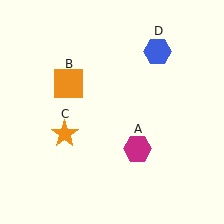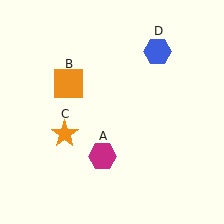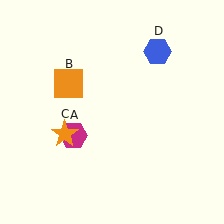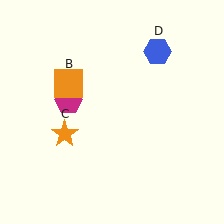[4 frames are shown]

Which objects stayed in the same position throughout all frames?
Orange square (object B) and orange star (object C) and blue hexagon (object D) remained stationary.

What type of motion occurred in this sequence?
The magenta hexagon (object A) rotated clockwise around the center of the scene.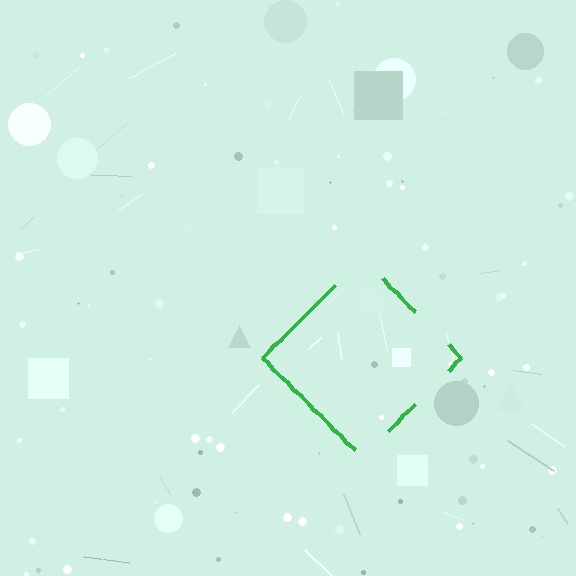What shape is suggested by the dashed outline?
The dashed outline suggests a diamond.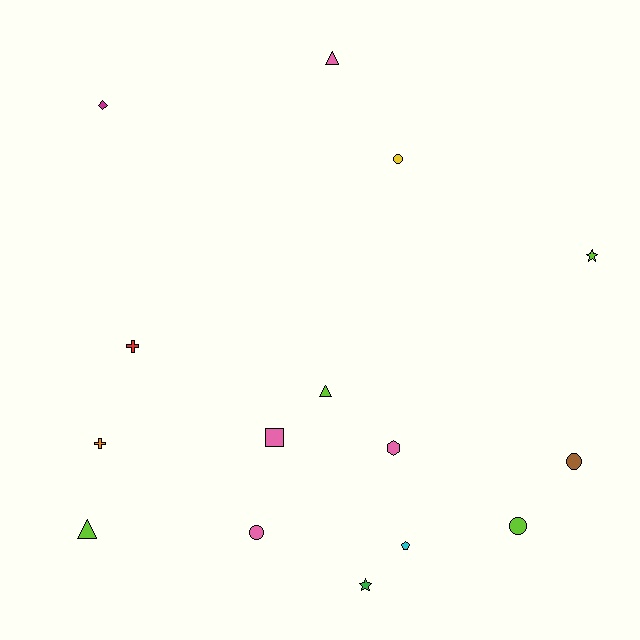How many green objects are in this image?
There is 1 green object.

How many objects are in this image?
There are 15 objects.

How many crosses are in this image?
There are 2 crosses.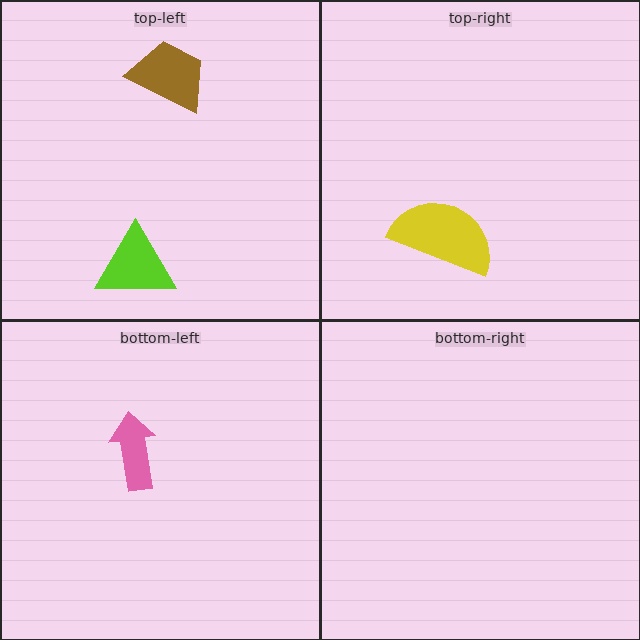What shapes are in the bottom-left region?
The pink arrow.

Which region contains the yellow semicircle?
The top-right region.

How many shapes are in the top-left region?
2.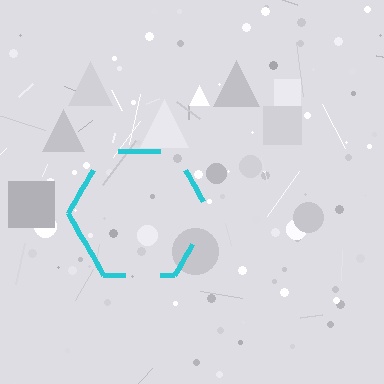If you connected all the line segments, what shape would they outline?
They would outline a hexagon.